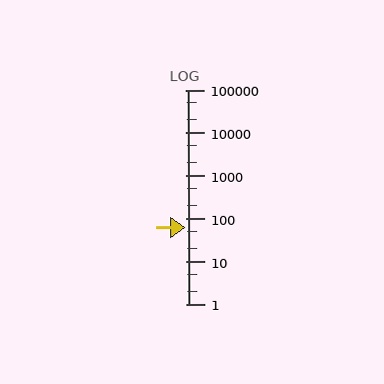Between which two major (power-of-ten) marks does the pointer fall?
The pointer is between 10 and 100.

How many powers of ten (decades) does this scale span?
The scale spans 5 decades, from 1 to 100000.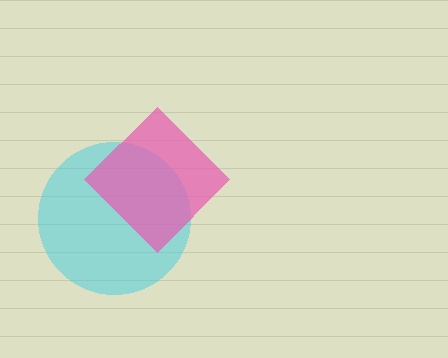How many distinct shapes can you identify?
There are 2 distinct shapes: a cyan circle, a pink diamond.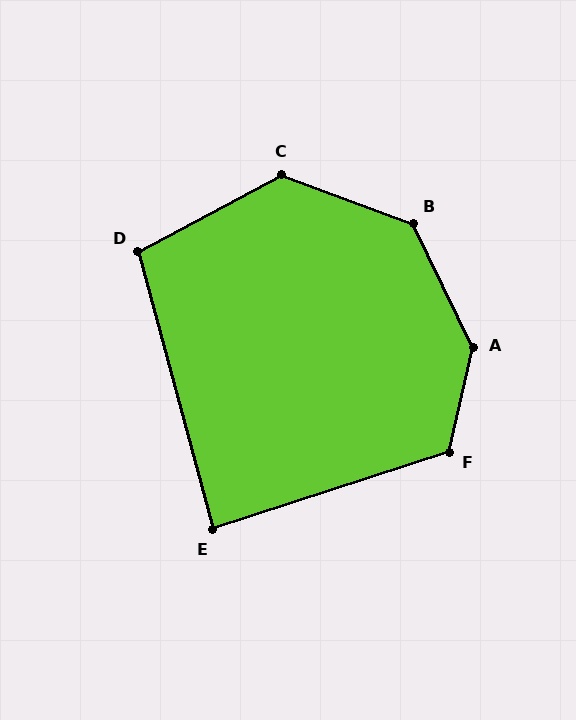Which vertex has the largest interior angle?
A, at approximately 141 degrees.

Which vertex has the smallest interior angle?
E, at approximately 87 degrees.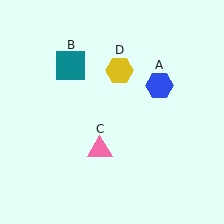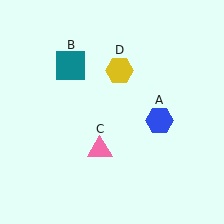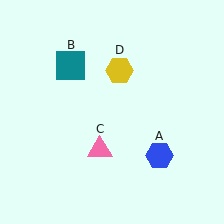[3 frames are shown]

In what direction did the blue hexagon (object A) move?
The blue hexagon (object A) moved down.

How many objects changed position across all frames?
1 object changed position: blue hexagon (object A).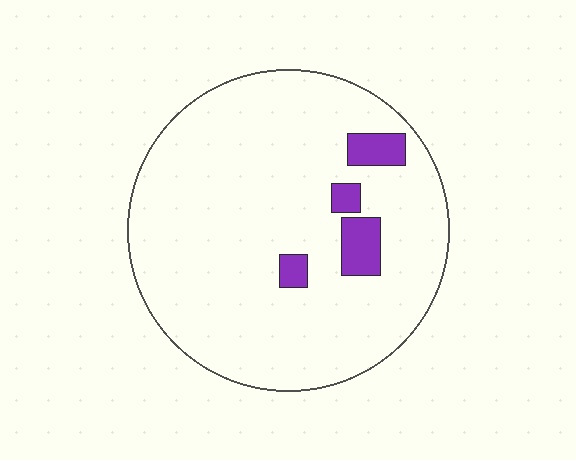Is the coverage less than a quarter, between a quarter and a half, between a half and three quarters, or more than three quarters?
Less than a quarter.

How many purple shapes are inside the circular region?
4.